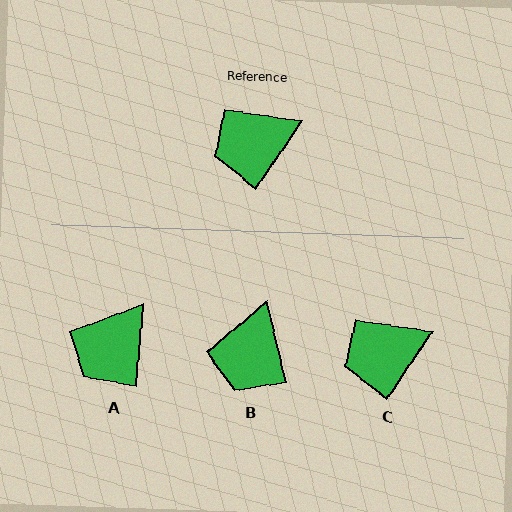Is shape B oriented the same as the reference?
No, it is off by about 48 degrees.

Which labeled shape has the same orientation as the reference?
C.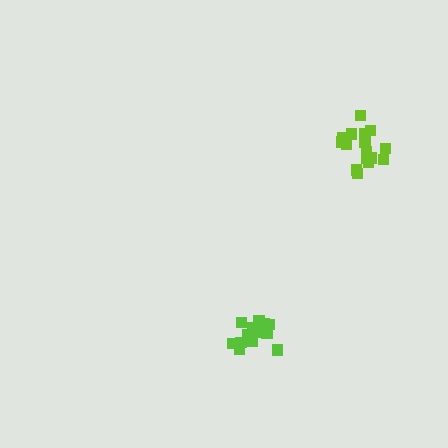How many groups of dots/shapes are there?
There are 2 groups.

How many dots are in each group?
Group 1: 16 dots, Group 2: 17 dots (33 total).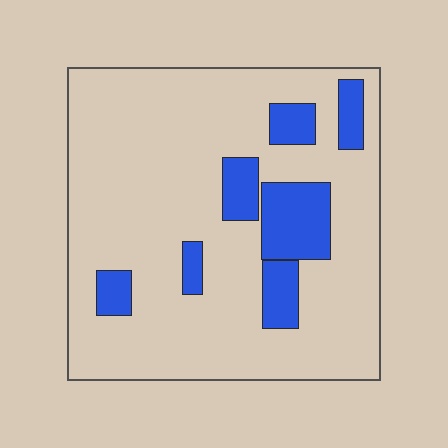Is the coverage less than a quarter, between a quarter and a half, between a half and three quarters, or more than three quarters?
Less than a quarter.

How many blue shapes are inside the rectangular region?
7.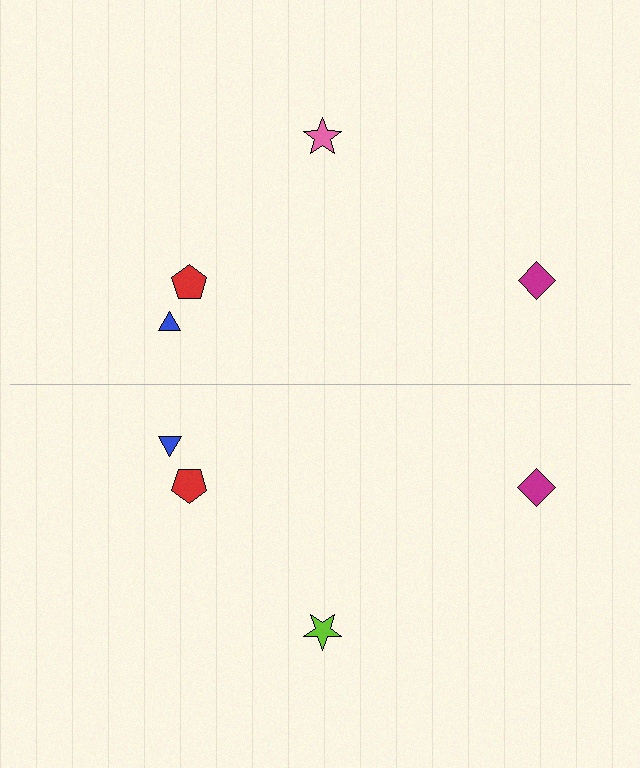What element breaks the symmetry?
The lime star on the bottom side breaks the symmetry — its mirror counterpart is pink.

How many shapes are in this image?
There are 8 shapes in this image.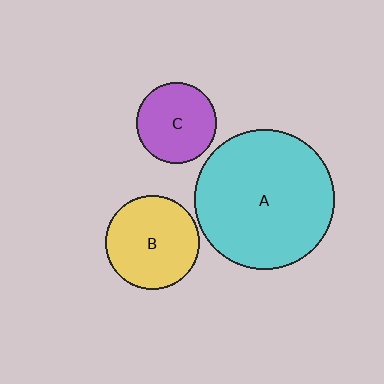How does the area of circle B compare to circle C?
Approximately 1.4 times.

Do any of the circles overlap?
No, none of the circles overlap.